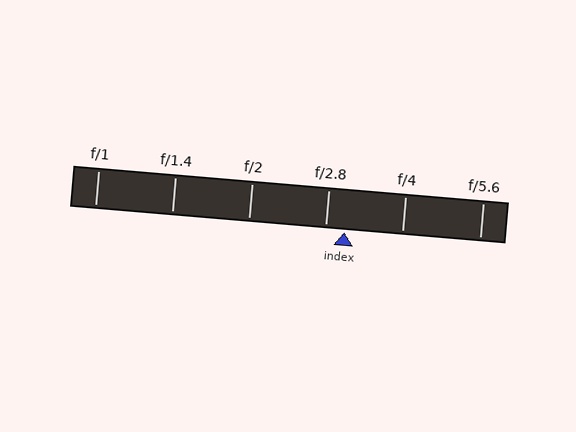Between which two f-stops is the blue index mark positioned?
The index mark is between f/2.8 and f/4.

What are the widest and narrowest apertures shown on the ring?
The widest aperture shown is f/1 and the narrowest is f/5.6.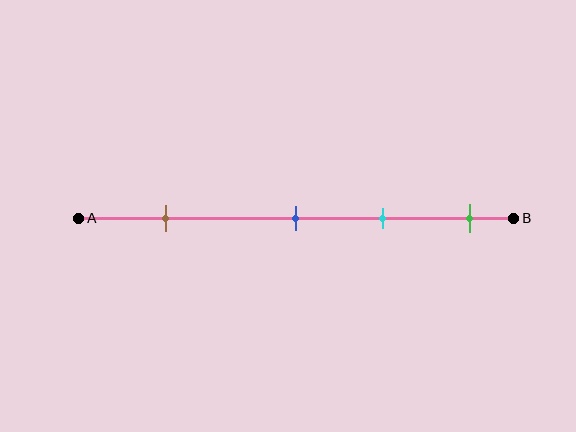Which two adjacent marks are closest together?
The blue and cyan marks are the closest adjacent pair.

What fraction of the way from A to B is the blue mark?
The blue mark is approximately 50% (0.5) of the way from A to B.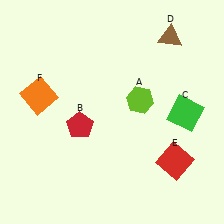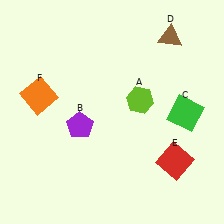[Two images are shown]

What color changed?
The pentagon (B) changed from red in Image 1 to purple in Image 2.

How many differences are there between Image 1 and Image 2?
There is 1 difference between the two images.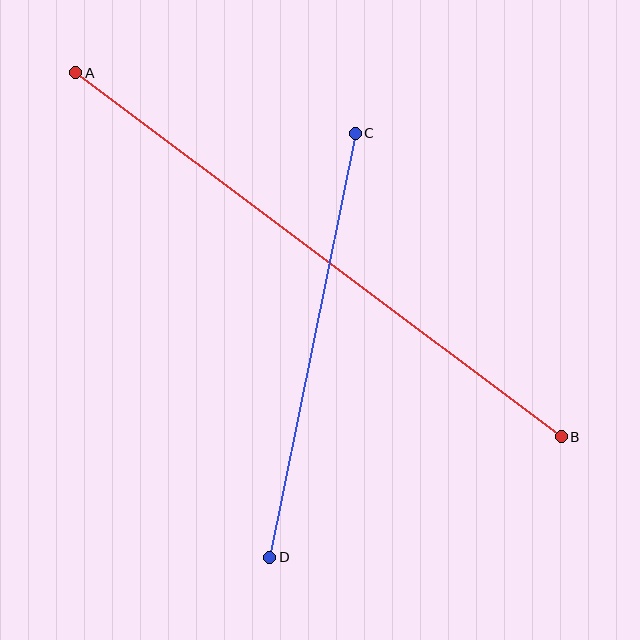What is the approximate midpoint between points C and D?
The midpoint is at approximately (312, 345) pixels.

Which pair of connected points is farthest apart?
Points A and B are farthest apart.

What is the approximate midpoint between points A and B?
The midpoint is at approximately (318, 255) pixels.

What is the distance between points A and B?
The distance is approximately 607 pixels.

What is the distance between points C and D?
The distance is approximately 433 pixels.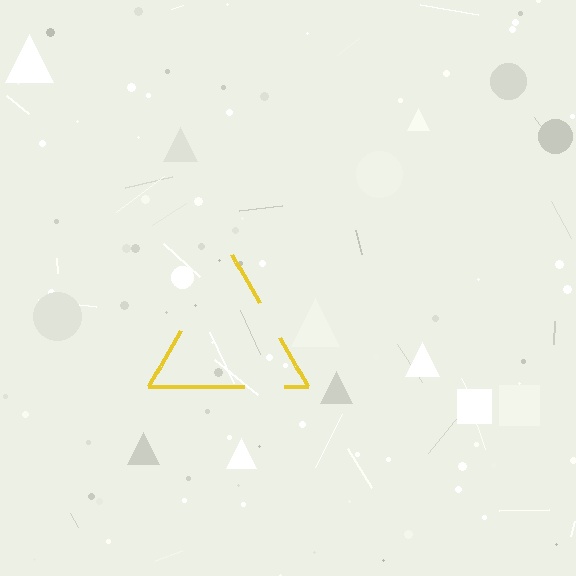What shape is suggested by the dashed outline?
The dashed outline suggests a triangle.